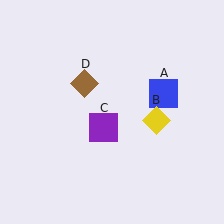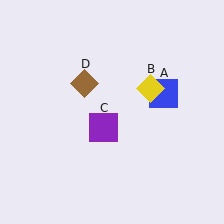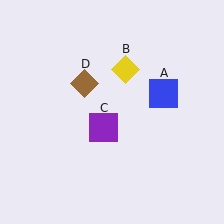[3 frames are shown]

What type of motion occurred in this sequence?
The yellow diamond (object B) rotated counterclockwise around the center of the scene.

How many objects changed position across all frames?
1 object changed position: yellow diamond (object B).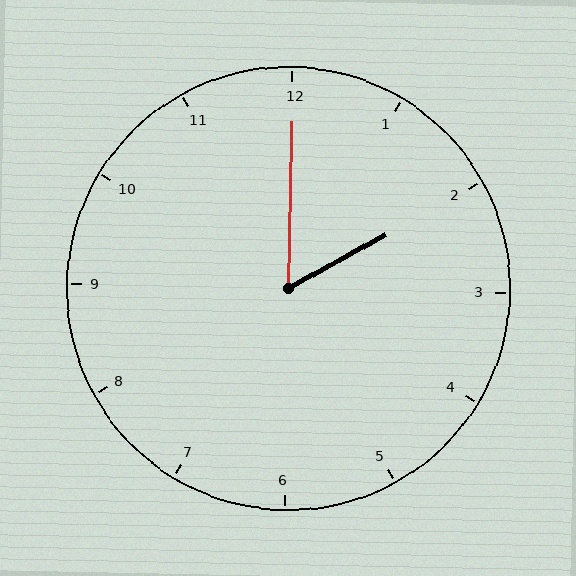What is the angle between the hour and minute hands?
Approximately 60 degrees.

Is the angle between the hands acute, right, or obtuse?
It is acute.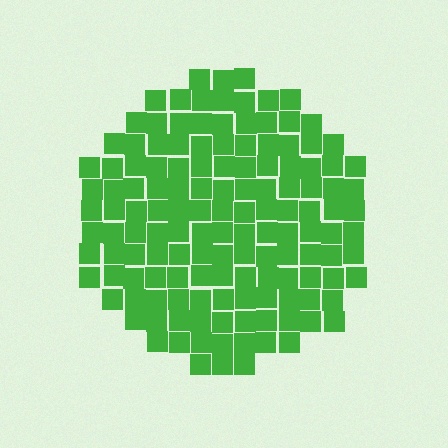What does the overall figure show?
The overall figure shows a circle.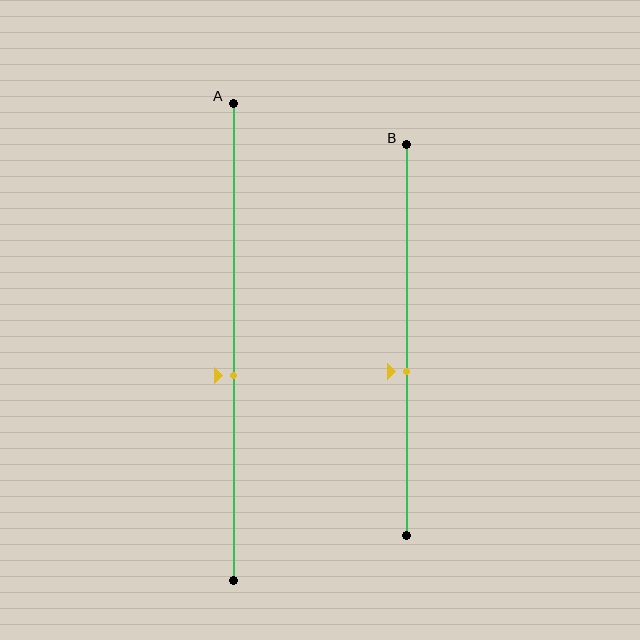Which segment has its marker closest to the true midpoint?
Segment A has its marker closest to the true midpoint.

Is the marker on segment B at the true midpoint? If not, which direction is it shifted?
No, the marker on segment B is shifted downward by about 8% of the segment length.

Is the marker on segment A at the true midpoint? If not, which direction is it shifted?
No, the marker on segment A is shifted downward by about 7% of the segment length.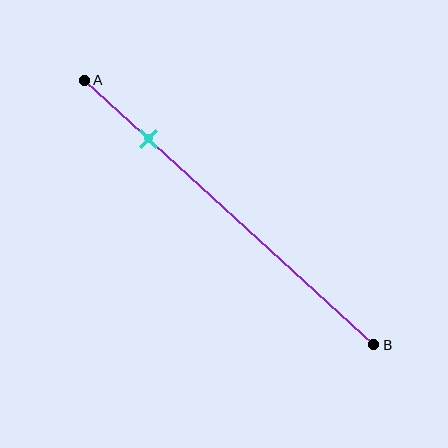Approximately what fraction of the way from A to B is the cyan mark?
The cyan mark is approximately 20% of the way from A to B.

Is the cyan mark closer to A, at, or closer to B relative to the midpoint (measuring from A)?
The cyan mark is closer to point A than the midpoint of segment AB.